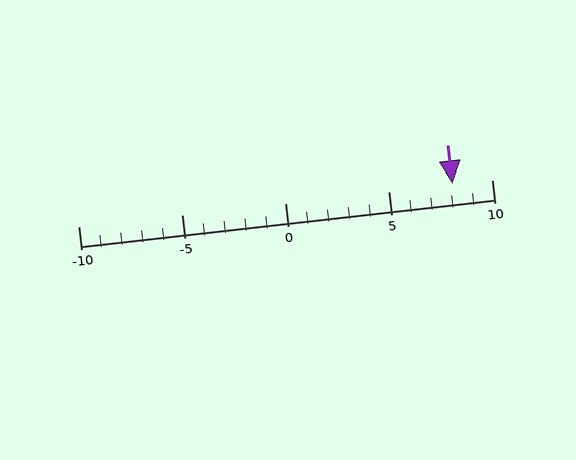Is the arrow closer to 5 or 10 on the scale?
The arrow is closer to 10.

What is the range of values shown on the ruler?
The ruler shows values from -10 to 10.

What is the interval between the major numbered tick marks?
The major tick marks are spaced 5 units apart.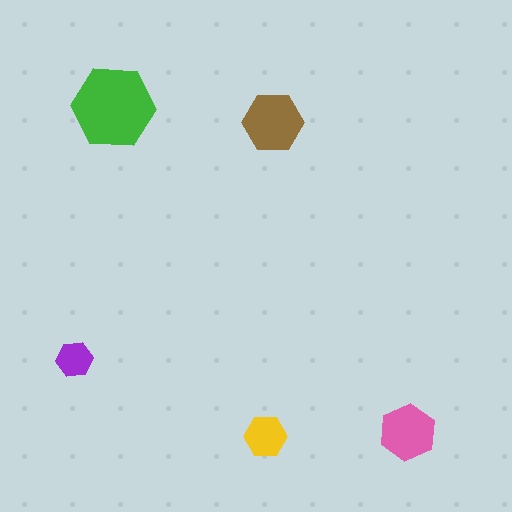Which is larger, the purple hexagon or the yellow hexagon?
The yellow one.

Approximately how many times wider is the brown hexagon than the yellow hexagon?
About 1.5 times wider.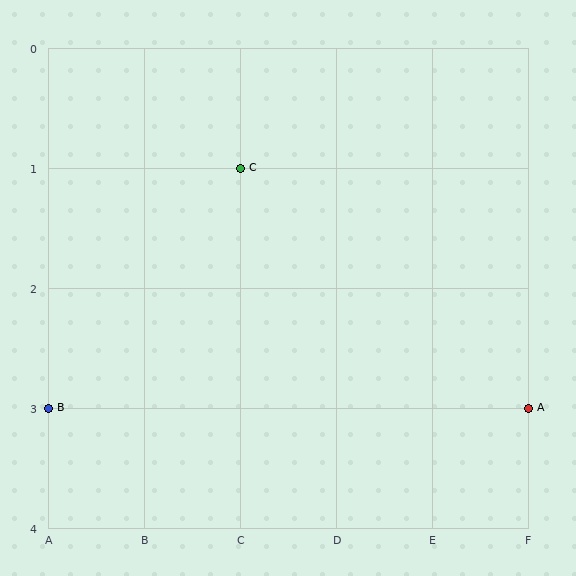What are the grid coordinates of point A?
Point A is at grid coordinates (F, 3).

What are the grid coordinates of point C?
Point C is at grid coordinates (C, 1).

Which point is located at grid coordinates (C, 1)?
Point C is at (C, 1).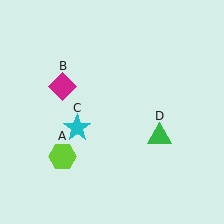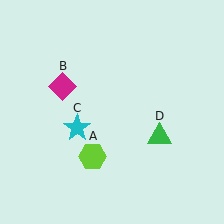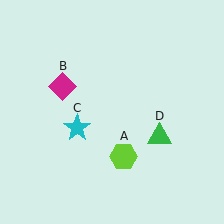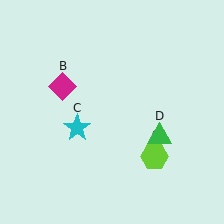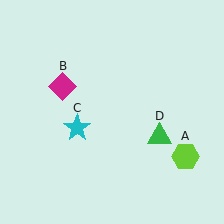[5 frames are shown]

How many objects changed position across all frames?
1 object changed position: lime hexagon (object A).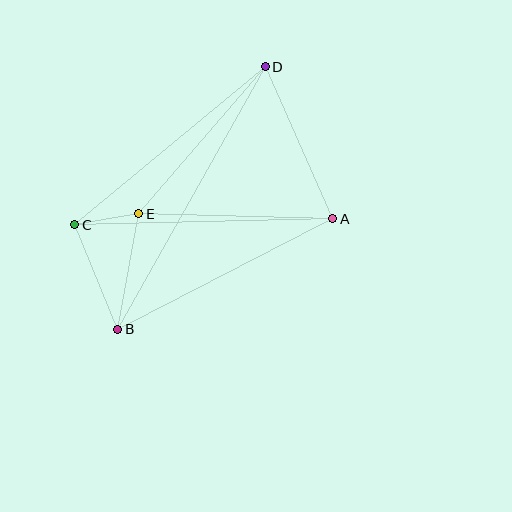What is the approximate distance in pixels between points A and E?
The distance between A and E is approximately 194 pixels.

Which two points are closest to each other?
Points C and E are closest to each other.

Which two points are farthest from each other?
Points B and D are farthest from each other.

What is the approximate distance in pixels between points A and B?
The distance between A and B is approximately 242 pixels.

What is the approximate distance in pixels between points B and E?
The distance between B and E is approximately 117 pixels.